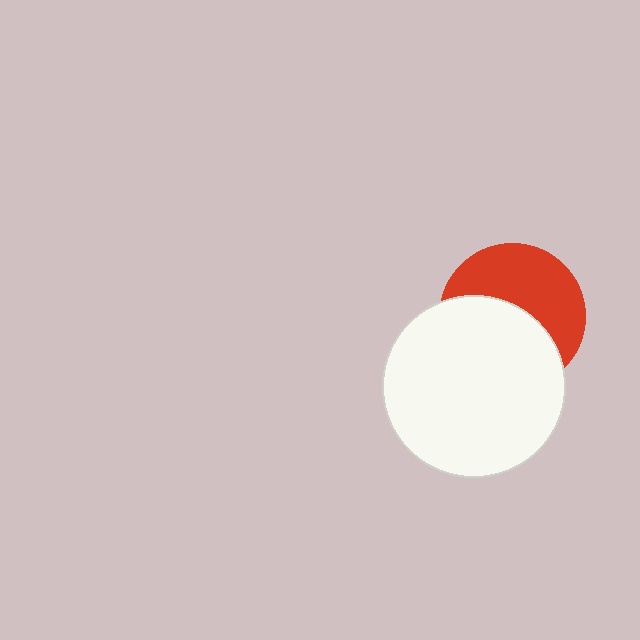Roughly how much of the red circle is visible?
About half of it is visible (roughly 49%).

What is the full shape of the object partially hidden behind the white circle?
The partially hidden object is a red circle.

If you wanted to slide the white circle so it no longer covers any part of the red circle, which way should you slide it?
Slide it down — that is the most direct way to separate the two shapes.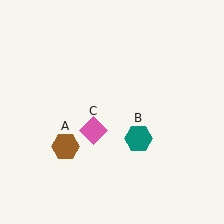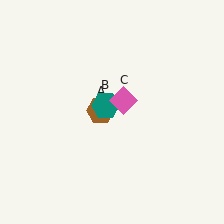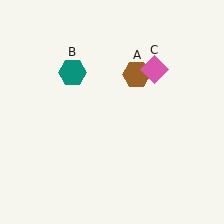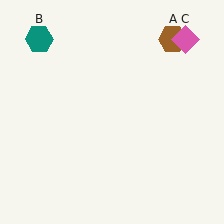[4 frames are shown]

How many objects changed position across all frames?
3 objects changed position: brown hexagon (object A), teal hexagon (object B), pink diamond (object C).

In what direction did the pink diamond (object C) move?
The pink diamond (object C) moved up and to the right.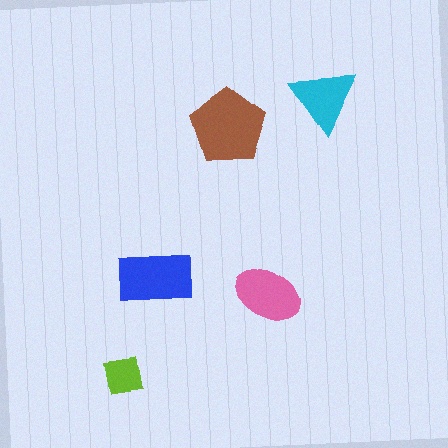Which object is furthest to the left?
The lime square is leftmost.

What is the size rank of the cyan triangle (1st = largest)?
4th.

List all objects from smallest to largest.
The lime square, the cyan triangle, the pink ellipse, the blue rectangle, the brown pentagon.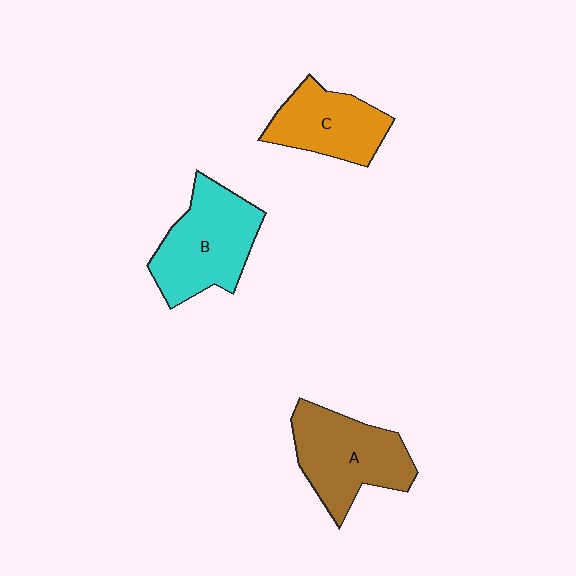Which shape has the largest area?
Shape B (cyan).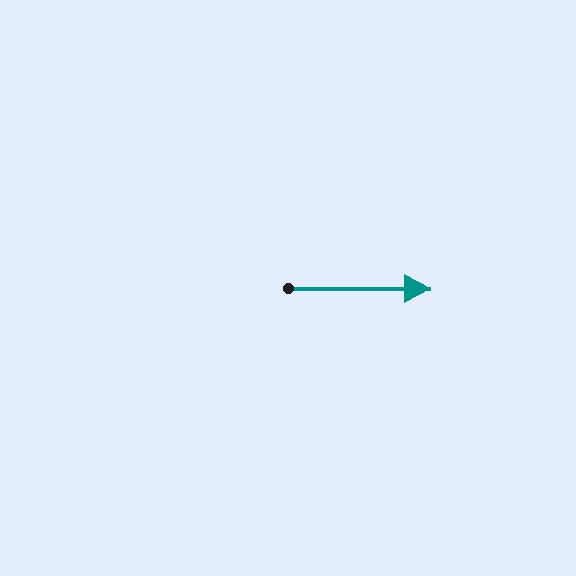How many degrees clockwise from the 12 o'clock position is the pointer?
Approximately 90 degrees.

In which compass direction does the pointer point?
East.